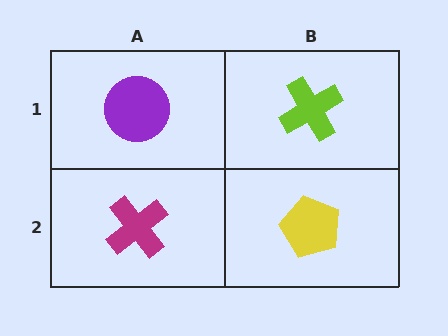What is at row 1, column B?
A lime cross.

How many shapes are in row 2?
2 shapes.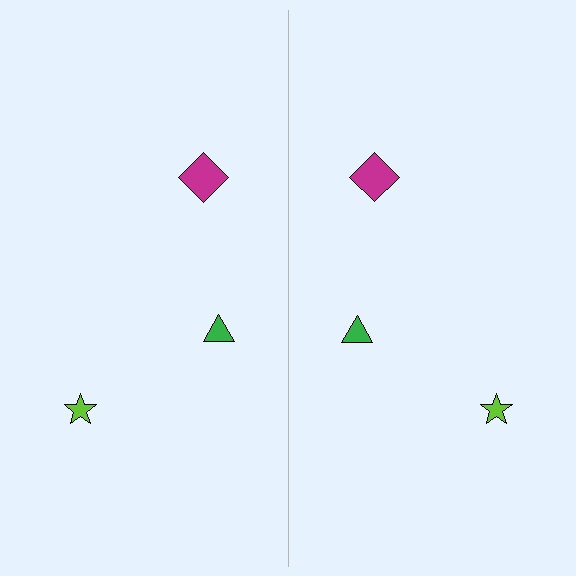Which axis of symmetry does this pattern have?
The pattern has a vertical axis of symmetry running through the center of the image.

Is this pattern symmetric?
Yes, this pattern has bilateral (reflection) symmetry.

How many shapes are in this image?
There are 6 shapes in this image.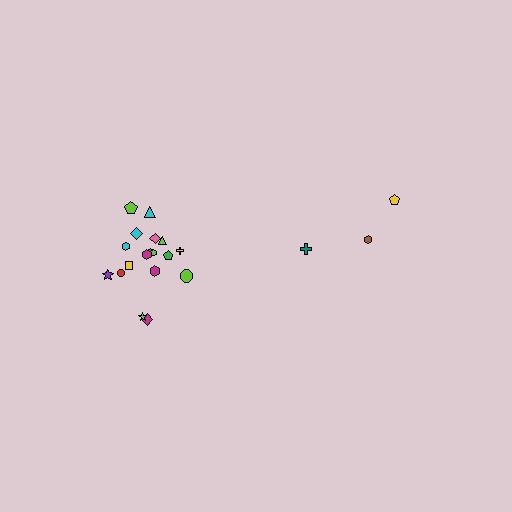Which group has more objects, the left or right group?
The left group.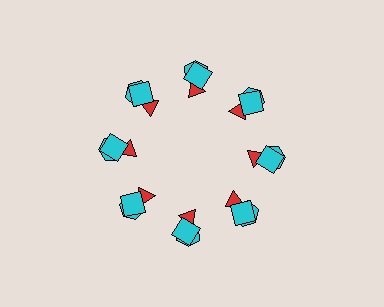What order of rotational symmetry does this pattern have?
This pattern has 8-fold rotational symmetry.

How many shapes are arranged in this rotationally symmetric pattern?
There are 24 shapes, arranged in 8 groups of 3.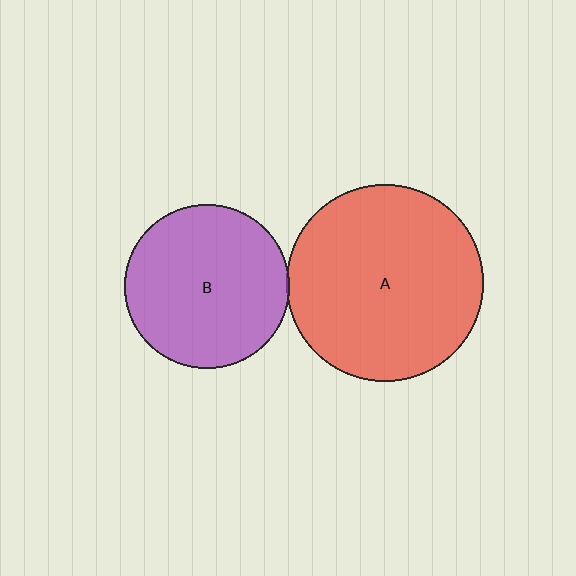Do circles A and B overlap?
Yes.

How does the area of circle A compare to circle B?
Approximately 1.4 times.